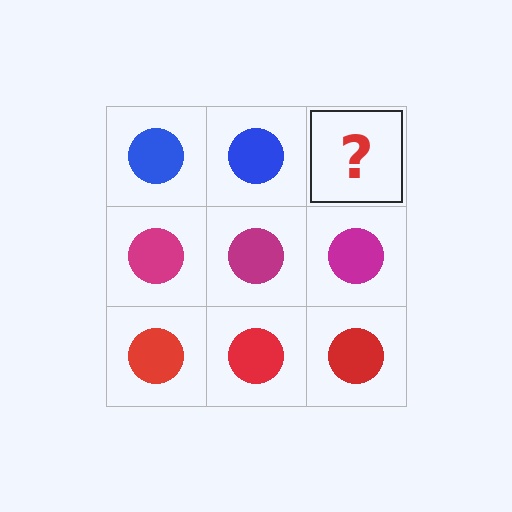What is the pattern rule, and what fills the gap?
The rule is that each row has a consistent color. The gap should be filled with a blue circle.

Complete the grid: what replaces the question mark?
The question mark should be replaced with a blue circle.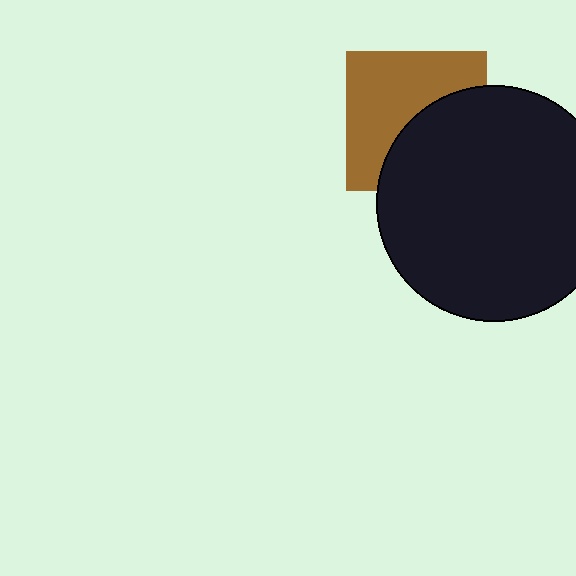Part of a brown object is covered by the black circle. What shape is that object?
It is a square.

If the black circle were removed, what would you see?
You would see the complete brown square.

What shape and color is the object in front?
The object in front is a black circle.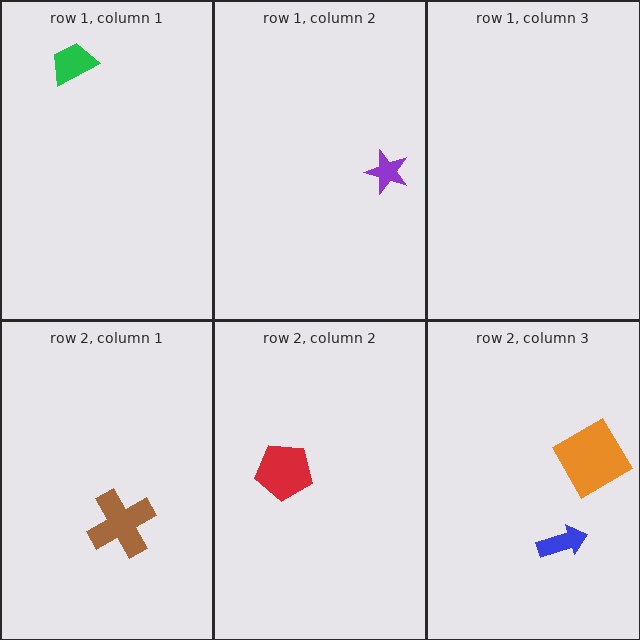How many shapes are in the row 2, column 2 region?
1.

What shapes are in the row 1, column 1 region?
The green trapezoid.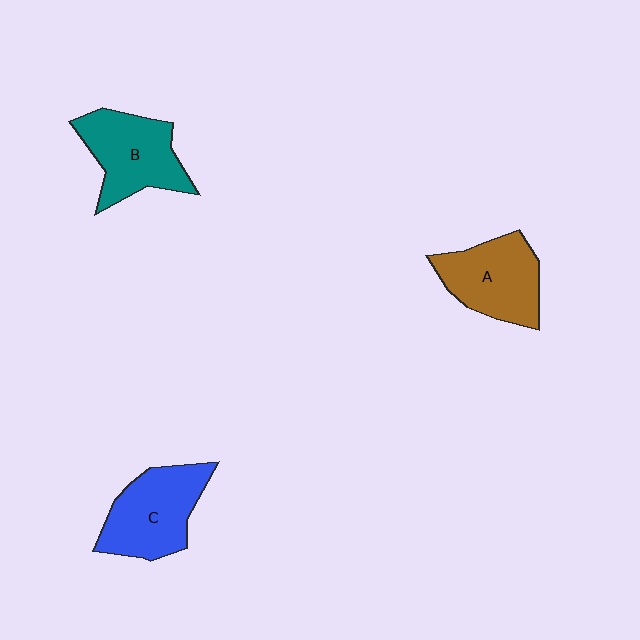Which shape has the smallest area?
Shape A (brown).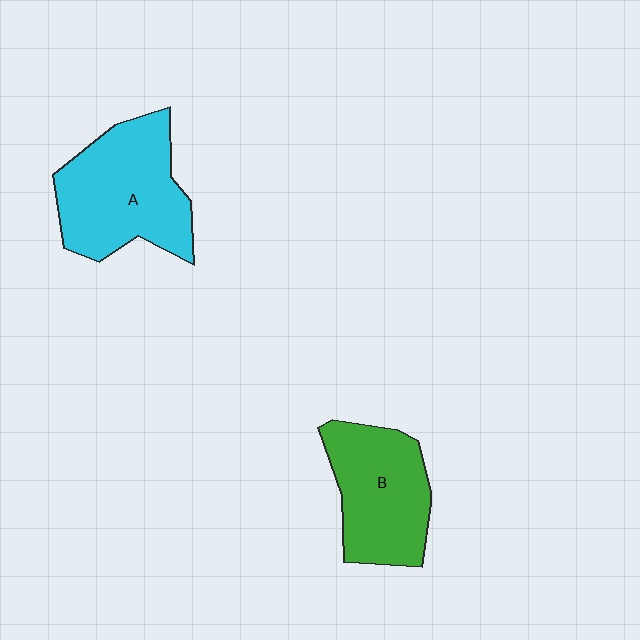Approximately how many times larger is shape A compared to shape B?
Approximately 1.2 times.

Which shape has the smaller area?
Shape B (green).